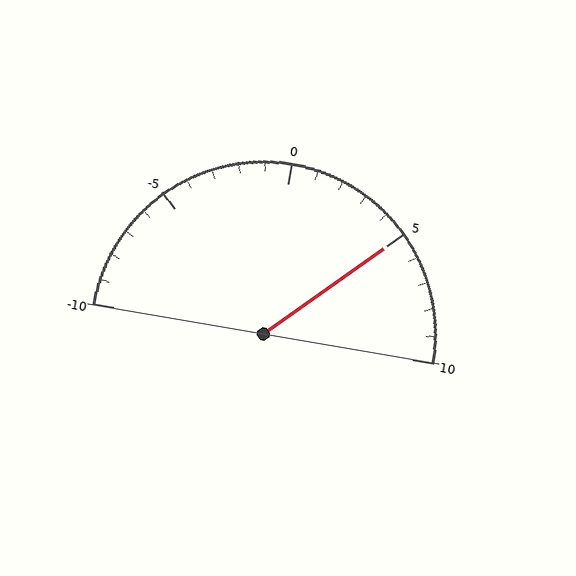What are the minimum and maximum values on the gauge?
The gauge ranges from -10 to 10.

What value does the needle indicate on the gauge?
The needle indicates approximately 5.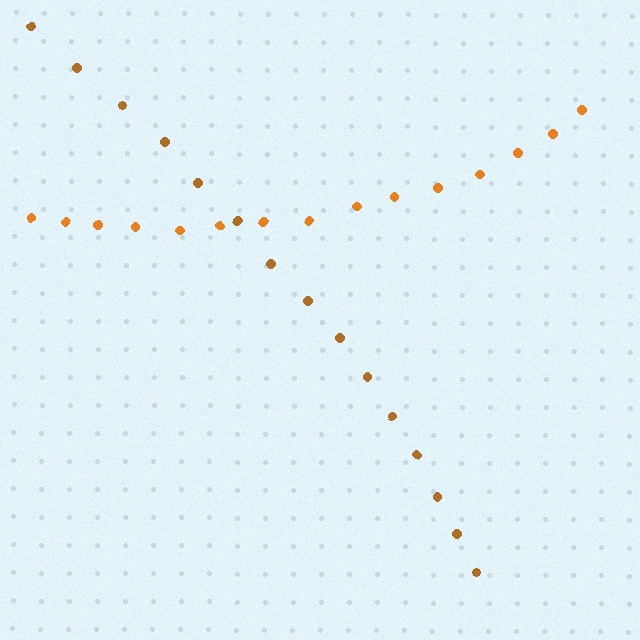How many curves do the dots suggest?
There are 2 distinct paths.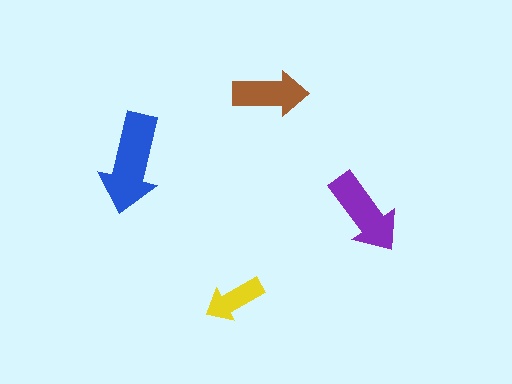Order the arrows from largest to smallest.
the blue one, the purple one, the brown one, the yellow one.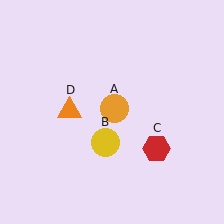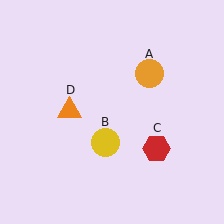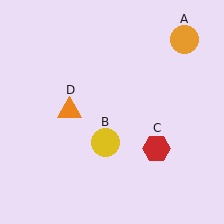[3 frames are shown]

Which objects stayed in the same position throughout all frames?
Yellow circle (object B) and red hexagon (object C) and orange triangle (object D) remained stationary.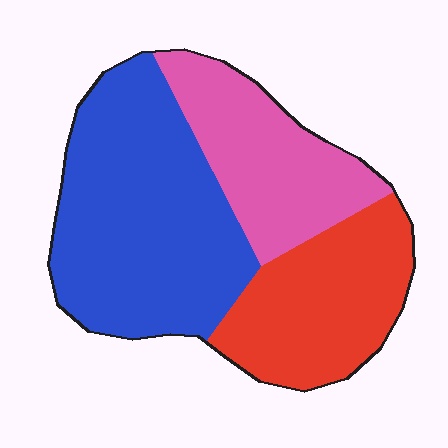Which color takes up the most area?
Blue, at roughly 45%.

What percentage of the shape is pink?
Pink takes up about one quarter (1/4) of the shape.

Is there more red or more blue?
Blue.